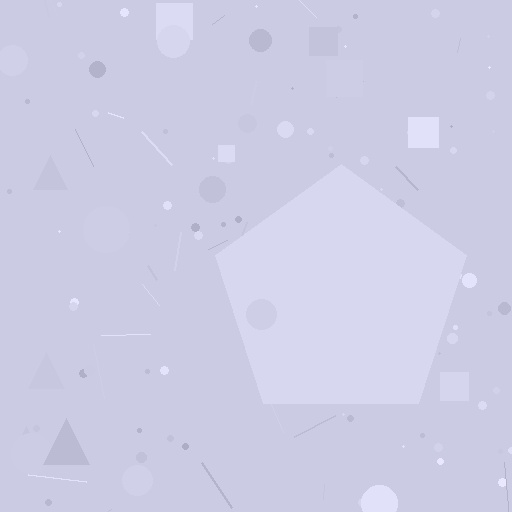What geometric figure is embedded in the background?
A pentagon is embedded in the background.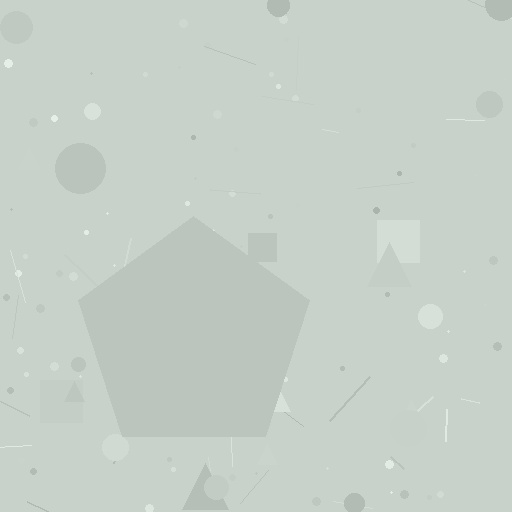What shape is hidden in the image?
A pentagon is hidden in the image.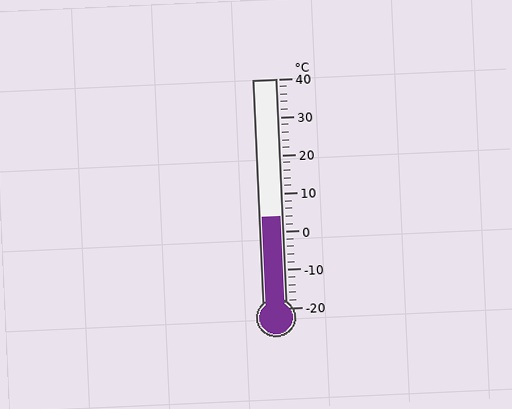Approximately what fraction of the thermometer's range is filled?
The thermometer is filled to approximately 40% of its range.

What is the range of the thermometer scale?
The thermometer scale ranges from -20°C to 40°C.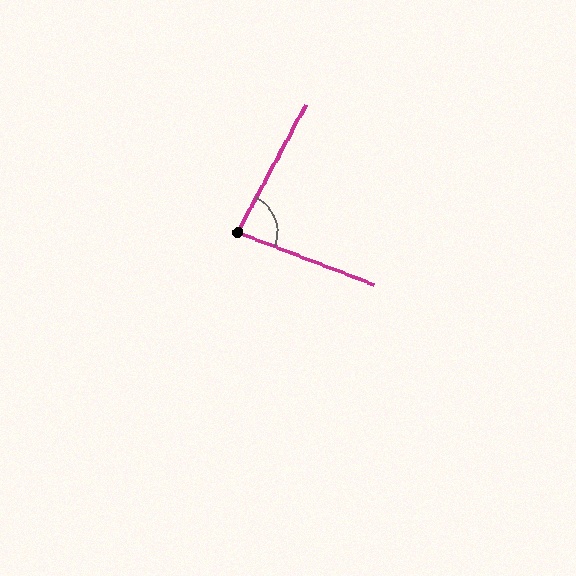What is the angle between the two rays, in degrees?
Approximately 83 degrees.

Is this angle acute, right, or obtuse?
It is acute.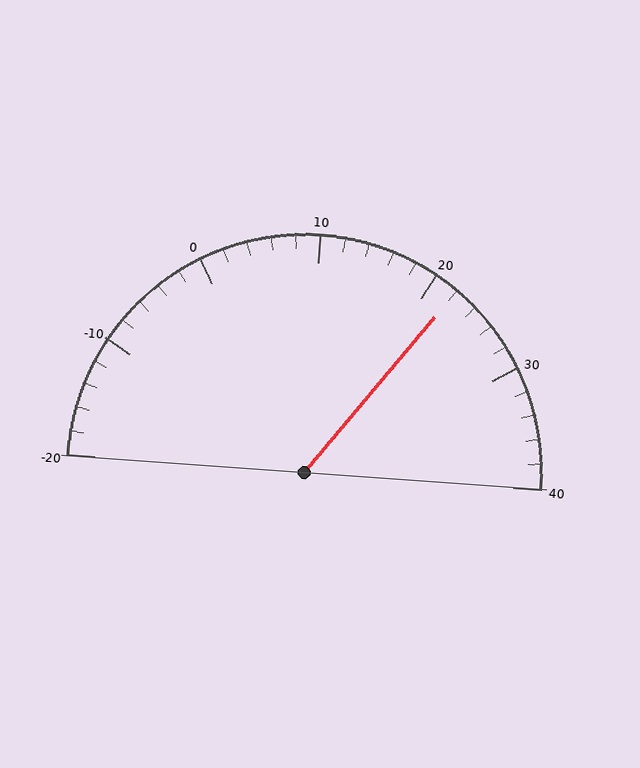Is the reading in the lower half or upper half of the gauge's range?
The reading is in the upper half of the range (-20 to 40).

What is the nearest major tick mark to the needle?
The nearest major tick mark is 20.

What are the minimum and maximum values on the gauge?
The gauge ranges from -20 to 40.